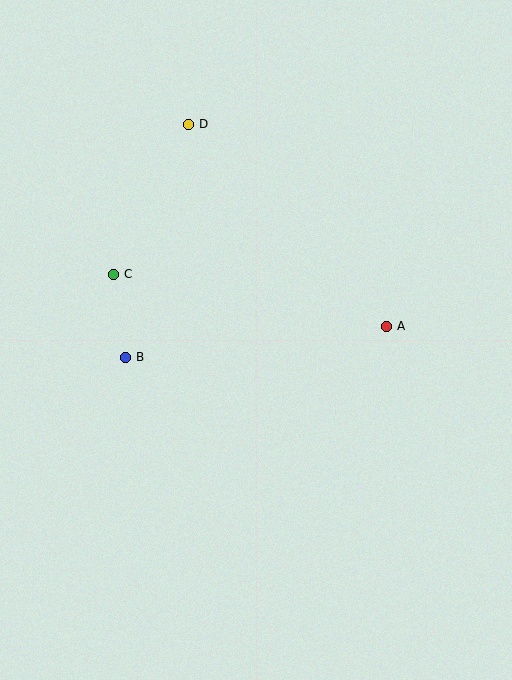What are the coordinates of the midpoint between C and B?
The midpoint between C and B is at (119, 316).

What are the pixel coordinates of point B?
Point B is at (125, 357).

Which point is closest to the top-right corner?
Point D is closest to the top-right corner.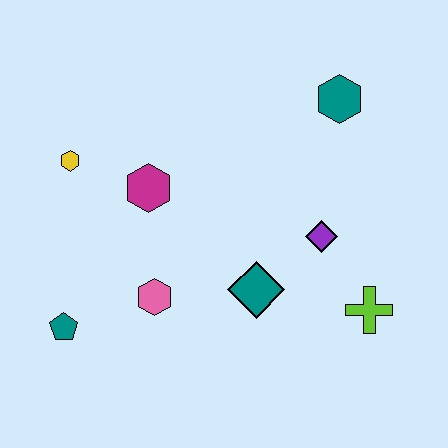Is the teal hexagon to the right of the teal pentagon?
Yes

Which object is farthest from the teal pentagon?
The teal hexagon is farthest from the teal pentagon.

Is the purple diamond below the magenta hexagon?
Yes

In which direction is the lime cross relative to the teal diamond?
The lime cross is to the right of the teal diamond.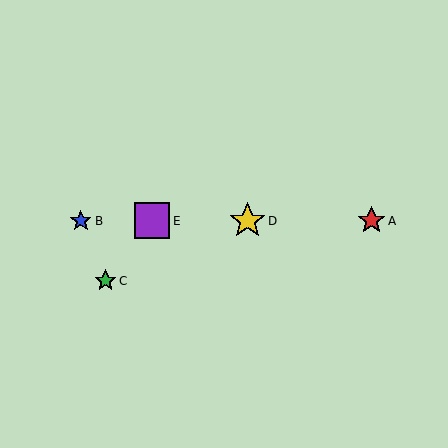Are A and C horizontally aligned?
No, A is at y≈221 and C is at y≈281.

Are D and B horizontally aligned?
Yes, both are at y≈221.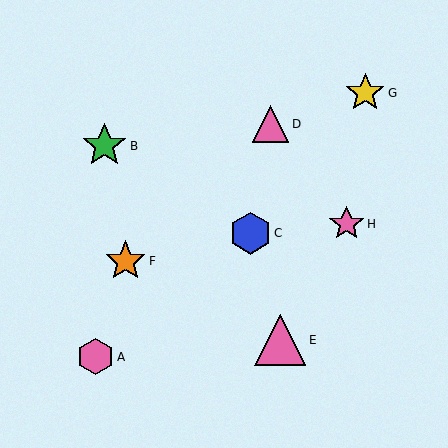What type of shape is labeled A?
Shape A is a pink hexagon.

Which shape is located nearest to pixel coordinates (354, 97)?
The yellow star (labeled G) at (365, 93) is nearest to that location.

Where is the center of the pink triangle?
The center of the pink triangle is at (270, 124).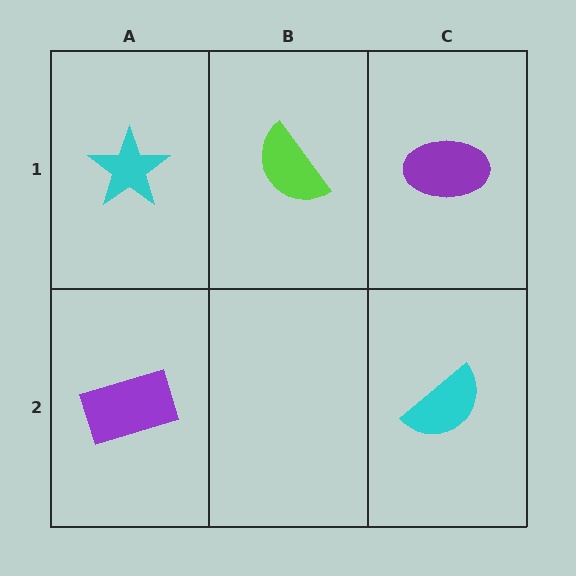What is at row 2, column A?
A purple rectangle.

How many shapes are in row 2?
2 shapes.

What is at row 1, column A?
A cyan star.